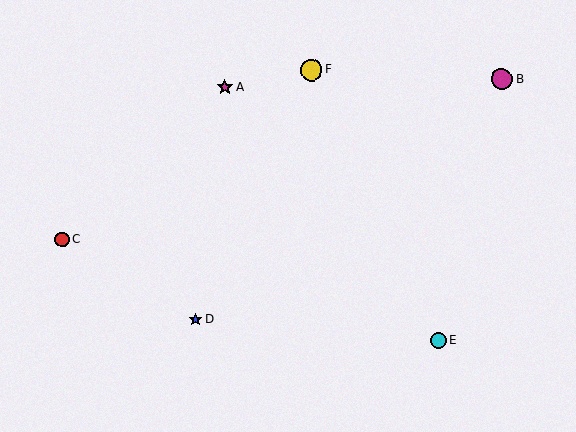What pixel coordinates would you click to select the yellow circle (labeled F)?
Click at (311, 70) to select the yellow circle F.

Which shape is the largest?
The yellow circle (labeled F) is the largest.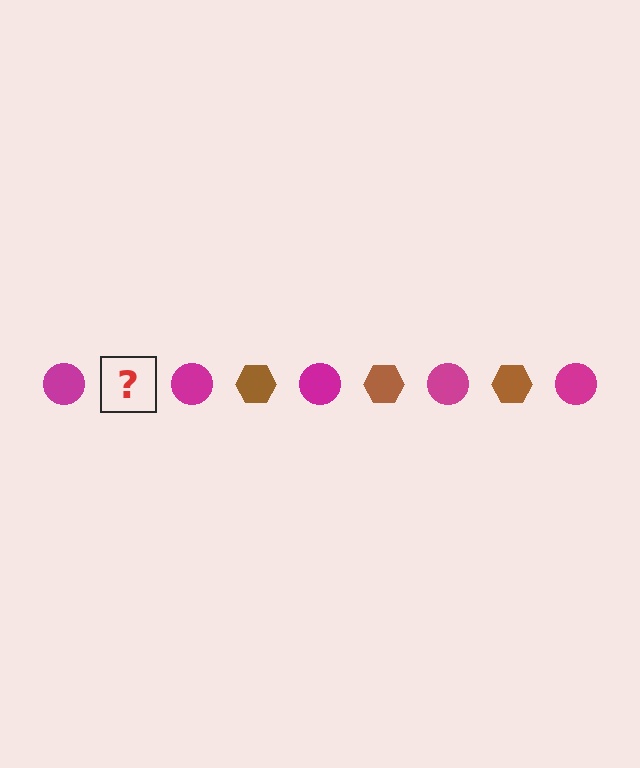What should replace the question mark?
The question mark should be replaced with a brown hexagon.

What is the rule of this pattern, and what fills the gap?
The rule is that the pattern alternates between magenta circle and brown hexagon. The gap should be filled with a brown hexagon.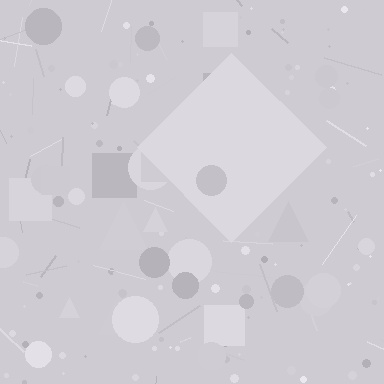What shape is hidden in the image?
A diamond is hidden in the image.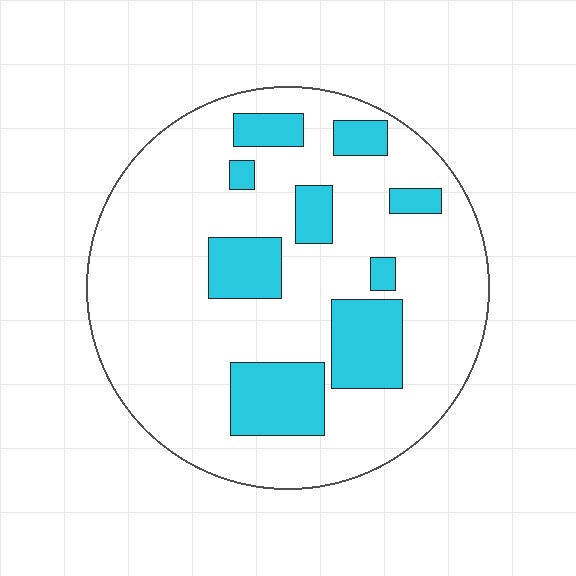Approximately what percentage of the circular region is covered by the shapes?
Approximately 20%.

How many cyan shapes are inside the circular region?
9.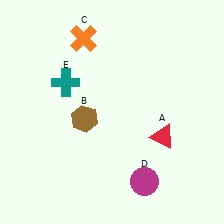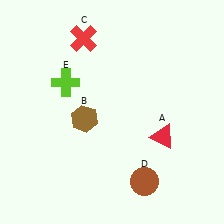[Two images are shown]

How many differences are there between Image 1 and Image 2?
There are 3 differences between the two images.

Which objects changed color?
C changed from orange to red. D changed from magenta to brown. E changed from teal to lime.